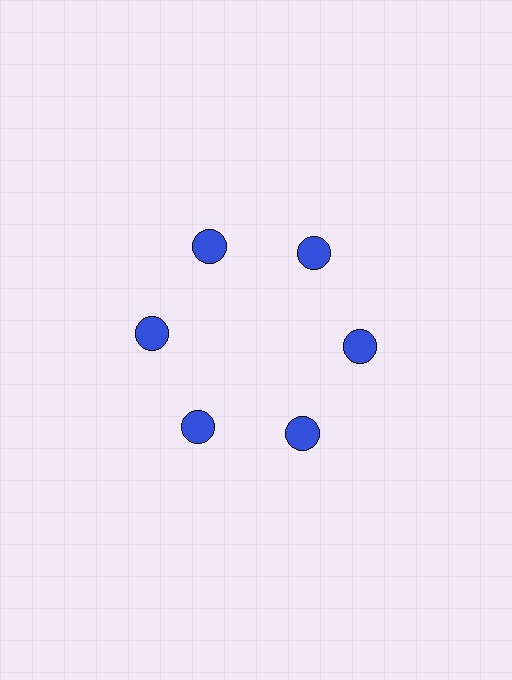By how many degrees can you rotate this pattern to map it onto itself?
The pattern maps onto itself every 60 degrees of rotation.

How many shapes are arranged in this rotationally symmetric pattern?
There are 6 shapes, arranged in 6 groups of 1.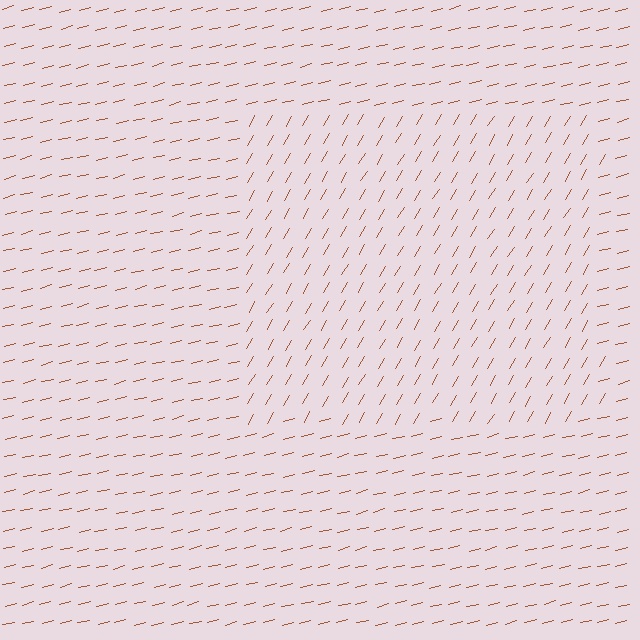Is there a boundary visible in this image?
Yes, there is a texture boundary formed by a change in line orientation.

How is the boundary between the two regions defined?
The boundary is defined purely by a change in line orientation (approximately 45 degrees difference). All lines are the same color and thickness.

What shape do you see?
I see a rectangle.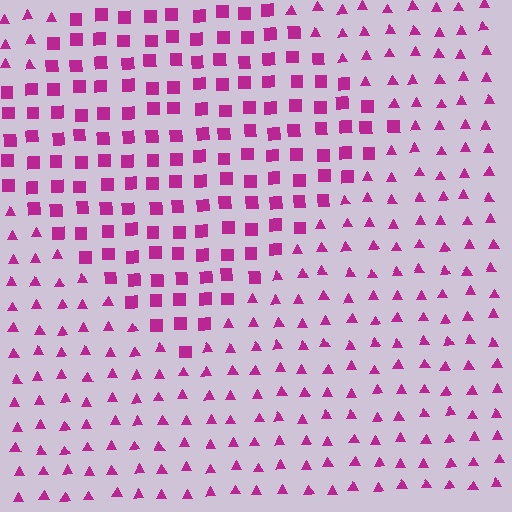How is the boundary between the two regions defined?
The boundary is defined by a change in element shape: squares inside vs. triangles outside. All elements share the same color and spacing.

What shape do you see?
I see a diamond.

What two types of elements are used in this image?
The image uses squares inside the diamond region and triangles outside it.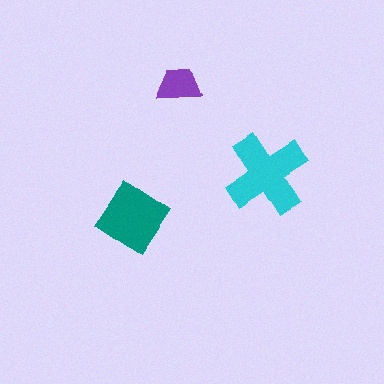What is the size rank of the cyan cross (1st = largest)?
1st.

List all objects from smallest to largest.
The purple trapezoid, the teal diamond, the cyan cross.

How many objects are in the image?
There are 3 objects in the image.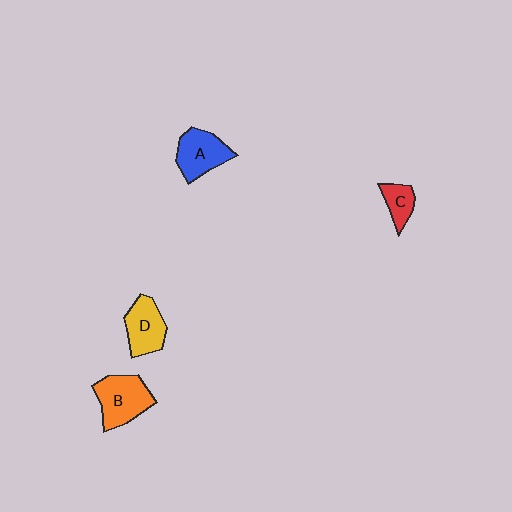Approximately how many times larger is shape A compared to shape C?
Approximately 1.9 times.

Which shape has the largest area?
Shape B (orange).